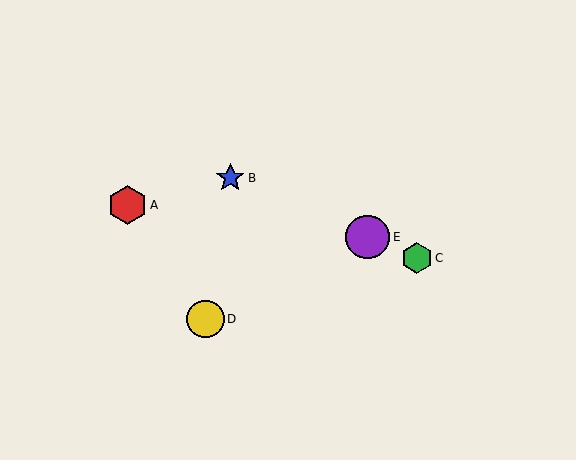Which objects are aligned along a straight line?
Objects B, C, E are aligned along a straight line.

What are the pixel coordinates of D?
Object D is at (205, 319).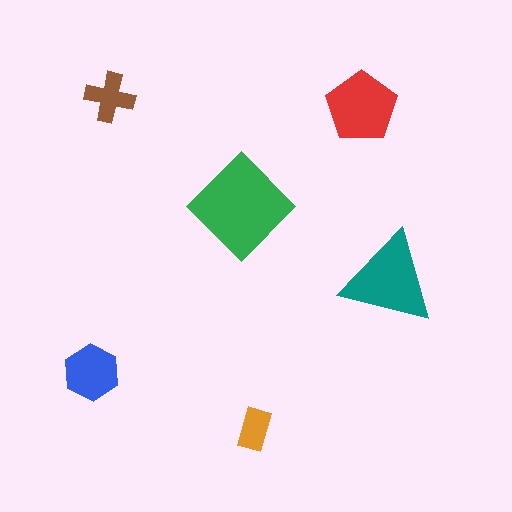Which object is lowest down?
The orange rectangle is bottommost.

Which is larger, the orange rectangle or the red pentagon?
The red pentagon.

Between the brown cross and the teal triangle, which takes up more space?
The teal triangle.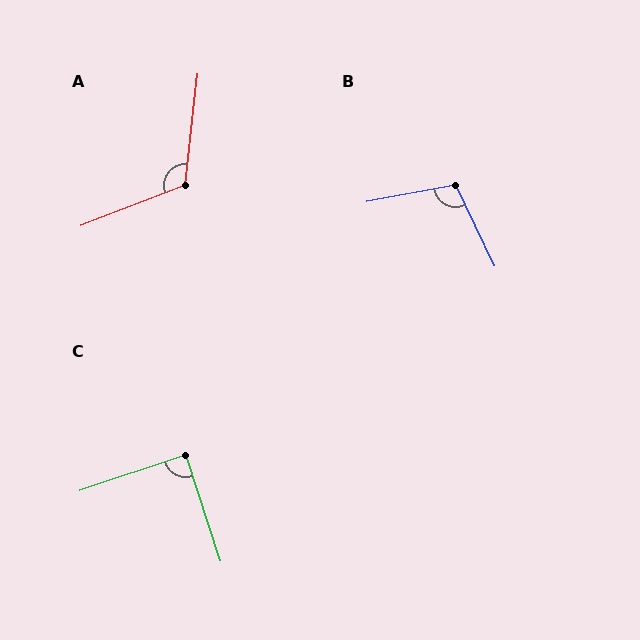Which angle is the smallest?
C, at approximately 90 degrees.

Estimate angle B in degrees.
Approximately 105 degrees.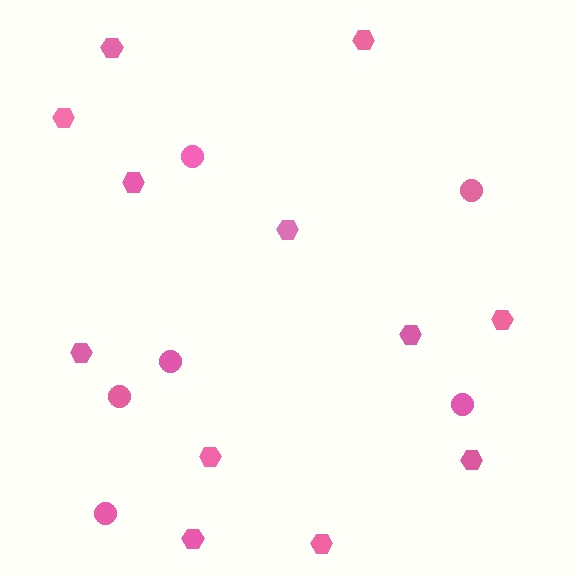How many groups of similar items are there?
There are 2 groups: one group of hexagons (12) and one group of circles (6).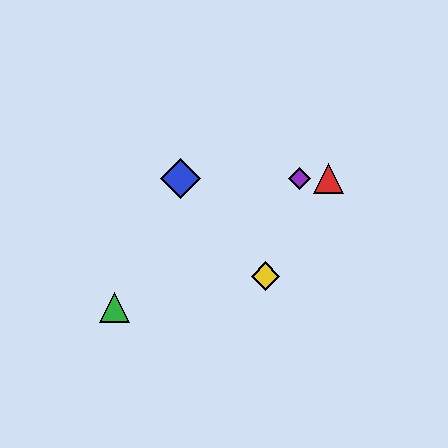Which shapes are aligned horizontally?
The red triangle, the blue diamond, the purple diamond are aligned horizontally.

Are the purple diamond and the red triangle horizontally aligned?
Yes, both are at y≈179.